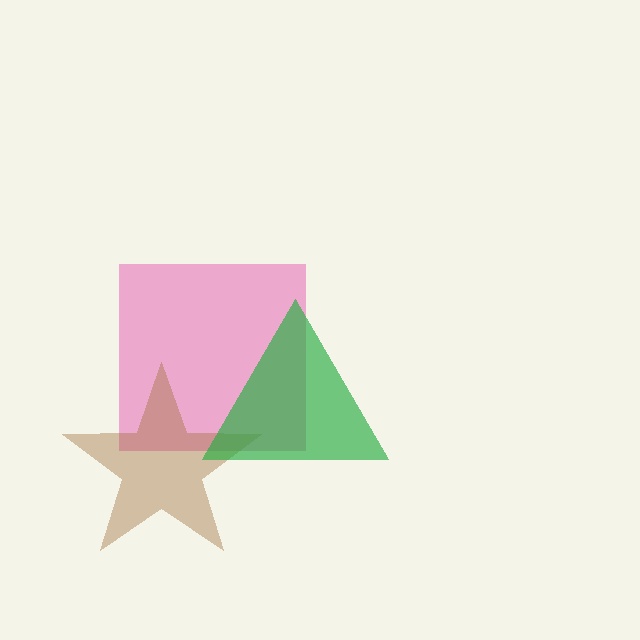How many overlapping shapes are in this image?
There are 3 overlapping shapes in the image.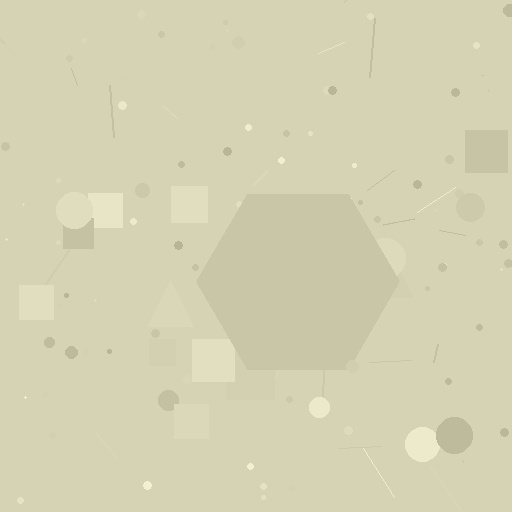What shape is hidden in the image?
A hexagon is hidden in the image.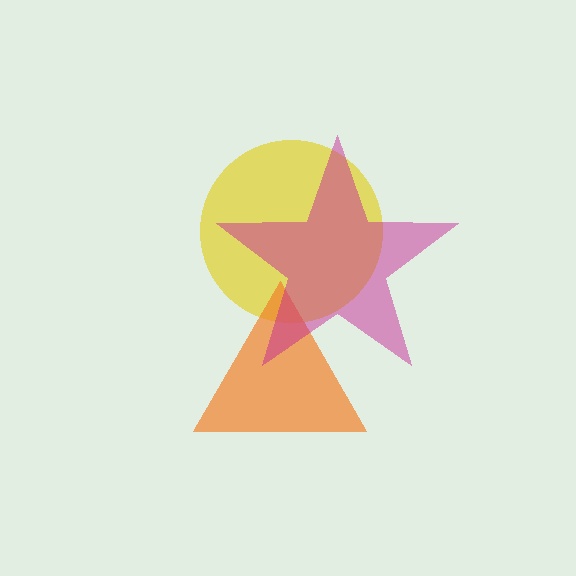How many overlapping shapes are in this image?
There are 3 overlapping shapes in the image.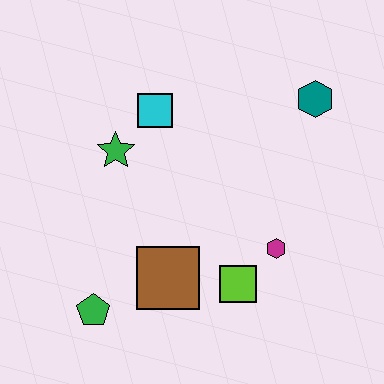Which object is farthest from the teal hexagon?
The green pentagon is farthest from the teal hexagon.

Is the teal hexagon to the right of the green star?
Yes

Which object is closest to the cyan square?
The green star is closest to the cyan square.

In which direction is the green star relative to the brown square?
The green star is above the brown square.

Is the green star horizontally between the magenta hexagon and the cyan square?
No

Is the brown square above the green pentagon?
Yes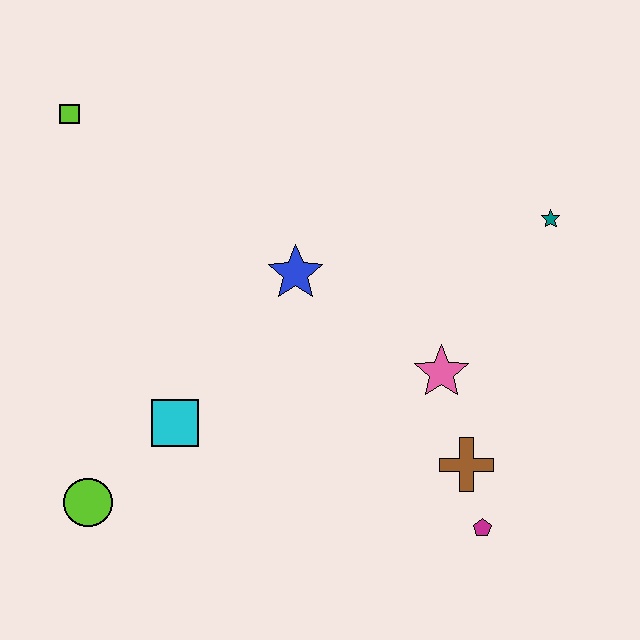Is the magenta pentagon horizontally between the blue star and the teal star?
Yes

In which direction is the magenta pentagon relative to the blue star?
The magenta pentagon is below the blue star.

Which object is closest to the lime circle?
The cyan square is closest to the lime circle.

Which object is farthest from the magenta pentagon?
The lime square is farthest from the magenta pentagon.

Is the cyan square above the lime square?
No